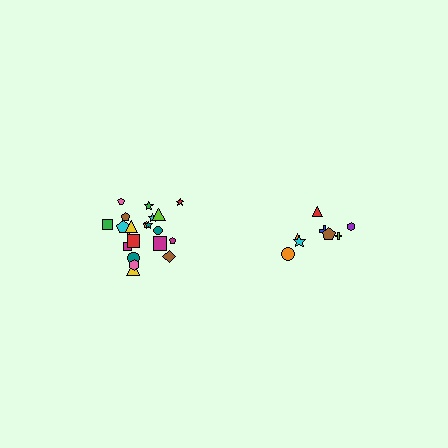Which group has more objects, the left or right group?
The left group.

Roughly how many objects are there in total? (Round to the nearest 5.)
Roughly 30 objects in total.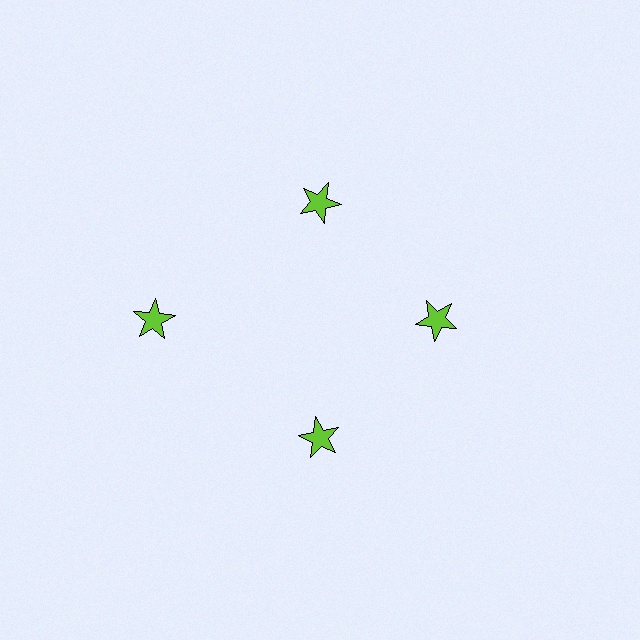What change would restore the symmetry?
The symmetry would be restored by moving it inward, back onto the ring so that all 4 stars sit at equal angles and equal distance from the center.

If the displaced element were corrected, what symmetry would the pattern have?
It would have 4-fold rotational symmetry — the pattern would map onto itself every 90 degrees.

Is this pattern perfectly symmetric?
No. The 4 lime stars are arranged in a ring, but one element near the 9 o'clock position is pushed outward from the center, breaking the 4-fold rotational symmetry.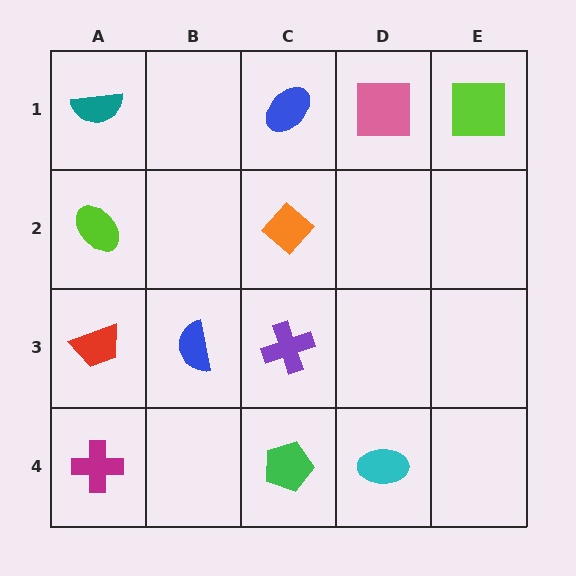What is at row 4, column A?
A magenta cross.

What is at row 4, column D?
A cyan ellipse.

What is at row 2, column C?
An orange diamond.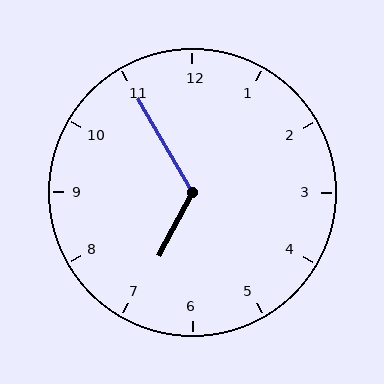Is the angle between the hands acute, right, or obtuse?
It is obtuse.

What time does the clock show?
6:55.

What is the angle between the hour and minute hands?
Approximately 122 degrees.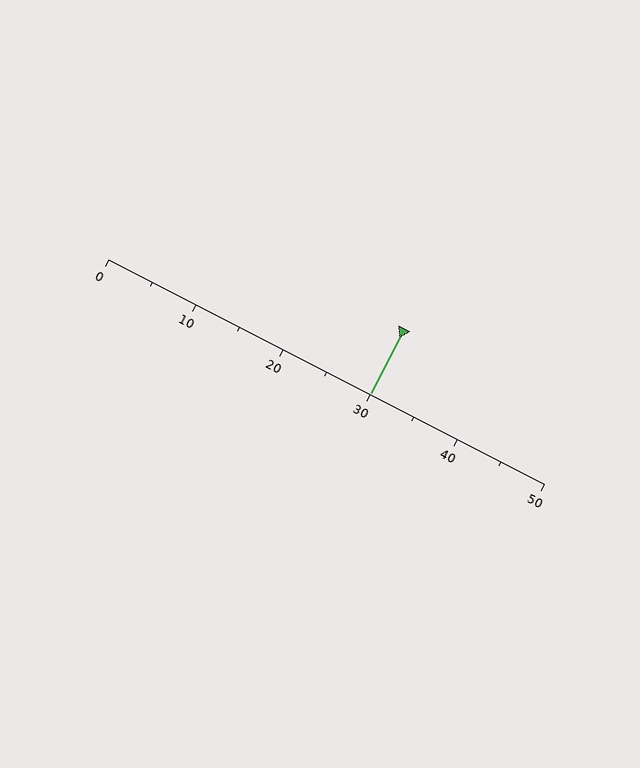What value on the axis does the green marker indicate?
The marker indicates approximately 30.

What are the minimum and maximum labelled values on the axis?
The axis runs from 0 to 50.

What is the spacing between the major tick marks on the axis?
The major ticks are spaced 10 apart.